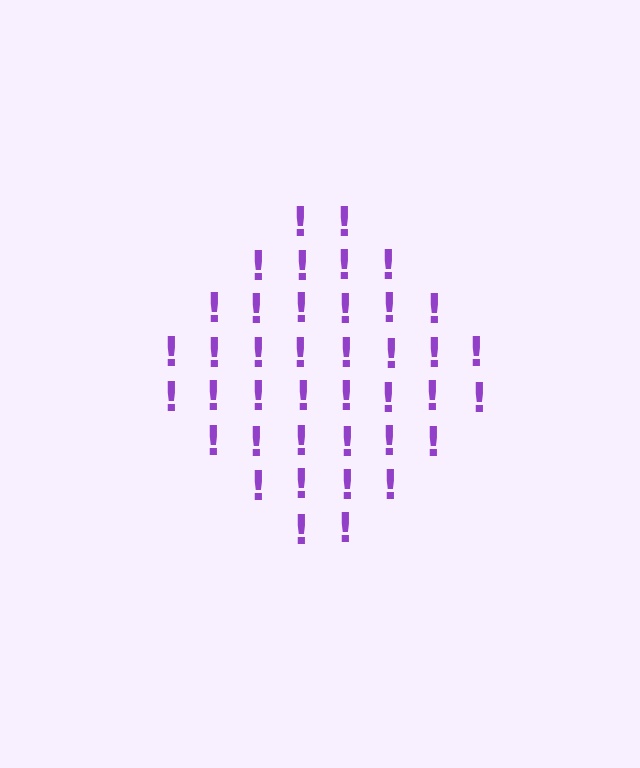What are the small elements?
The small elements are exclamation marks.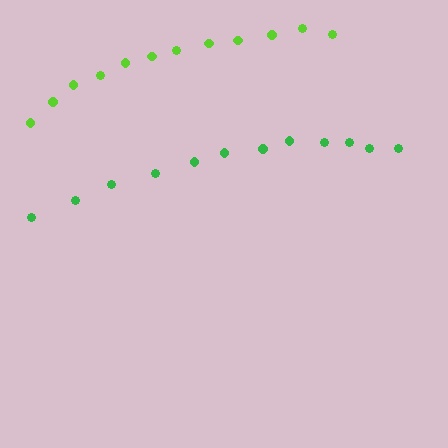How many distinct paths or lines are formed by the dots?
There are 2 distinct paths.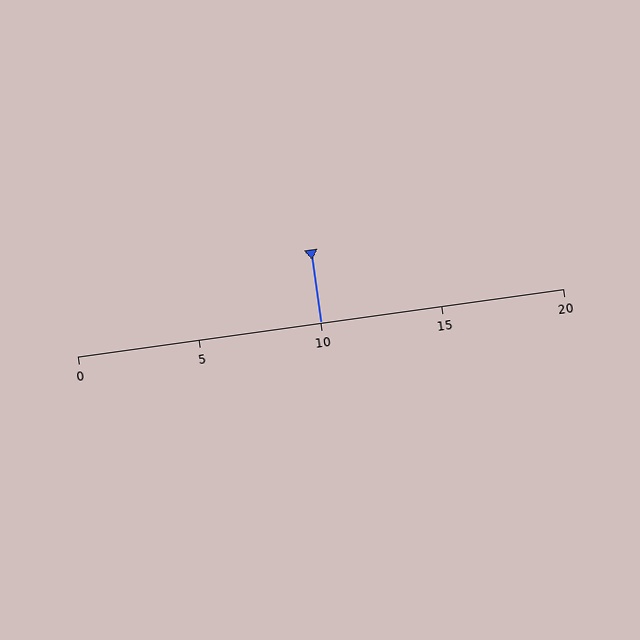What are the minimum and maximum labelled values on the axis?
The axis runs from 0 to 20.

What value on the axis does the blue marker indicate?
The marker indicates approximately 10.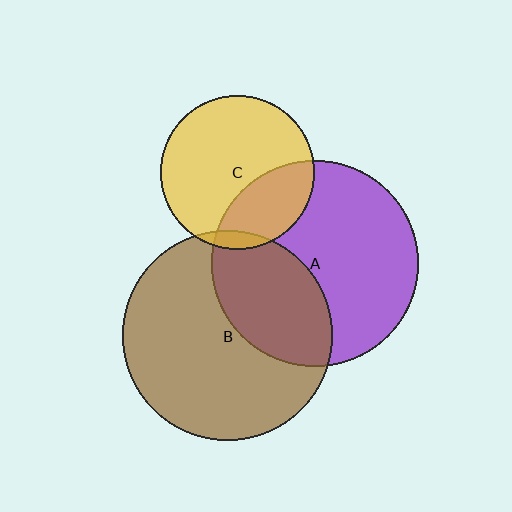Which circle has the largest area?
Circle B (brown).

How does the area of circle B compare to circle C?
Approximately 1.9 times.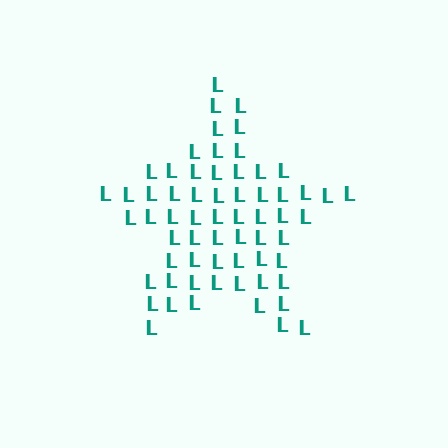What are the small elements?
The small elements are letter L's.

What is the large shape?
The large shape is a star.